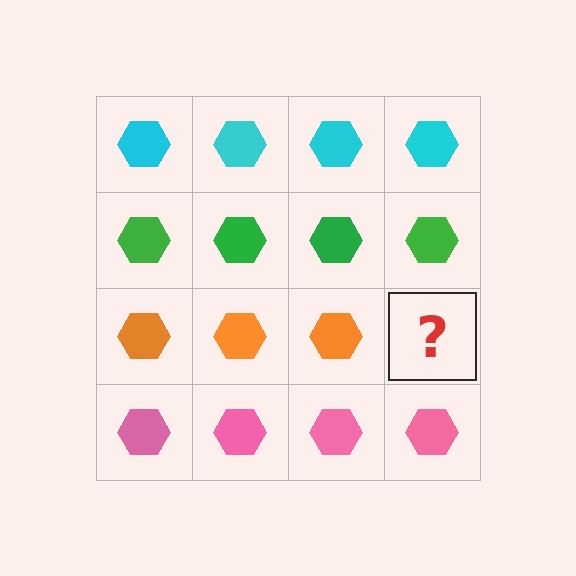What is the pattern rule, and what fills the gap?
The rule is that each row has a consistent color. The gap should be filled with an orange hexagon.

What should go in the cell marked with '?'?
The missing cell should contain an orange hexagon.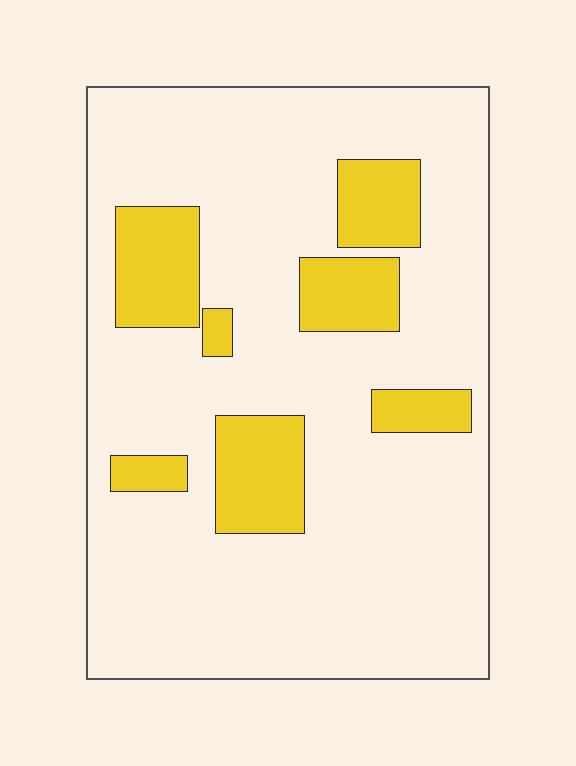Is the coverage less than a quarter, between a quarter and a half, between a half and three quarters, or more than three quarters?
Less than a quarter.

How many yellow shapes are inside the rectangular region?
7.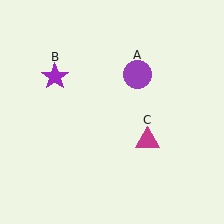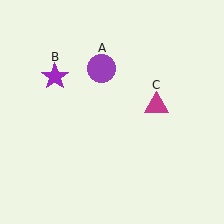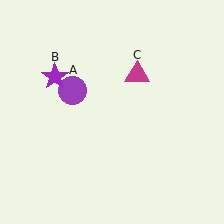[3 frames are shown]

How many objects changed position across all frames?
2 objects changed position: purple circle (object A), magenta triangle (object C).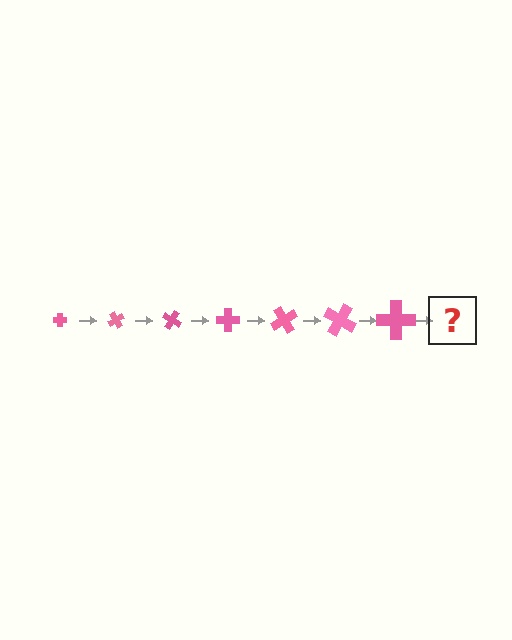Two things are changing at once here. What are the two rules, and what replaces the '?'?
The two rules are that the cross grows larger each step and it rotates 60 degrees each step. The '?' should be a cross, larger than the previous one and rotated 420 degrees from the start.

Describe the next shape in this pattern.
It should be a cross, larger than the previous one and rotated 420 degrees from the start.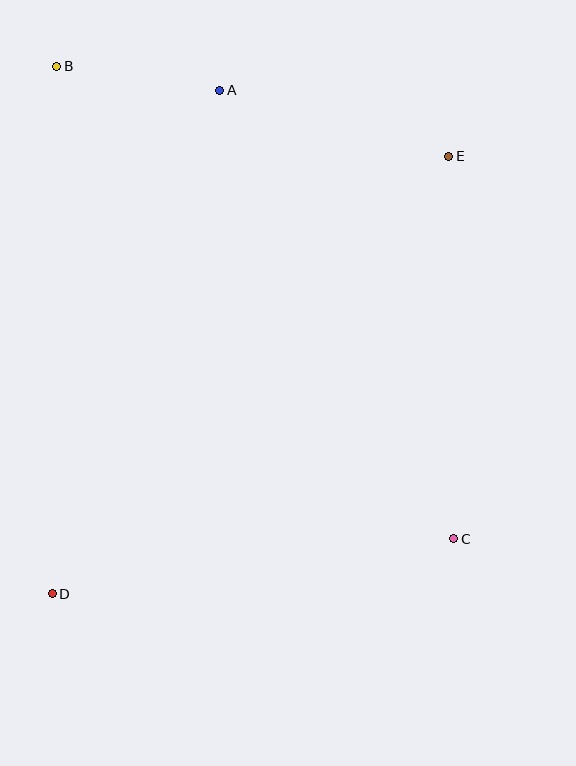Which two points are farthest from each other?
Points B and C are farthest from each other.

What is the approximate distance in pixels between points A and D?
The distance between A and D is approximately 531 pixels.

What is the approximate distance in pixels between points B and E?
The distance between B and E is approximately 402 pixels.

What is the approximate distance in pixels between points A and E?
The distance between A and E is approximately 238 pixels.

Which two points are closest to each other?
Points A and B are closest to each other.